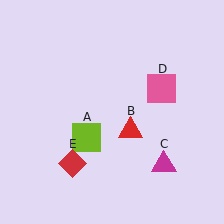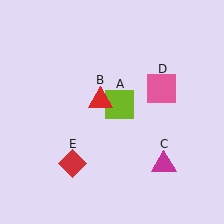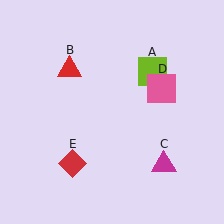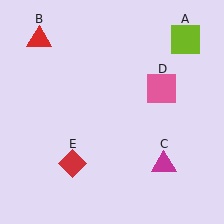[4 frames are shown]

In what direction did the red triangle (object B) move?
The red triangle (object B) moved up and to the left.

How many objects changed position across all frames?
2 objects changed position: lime square (object A), red triangle (object B).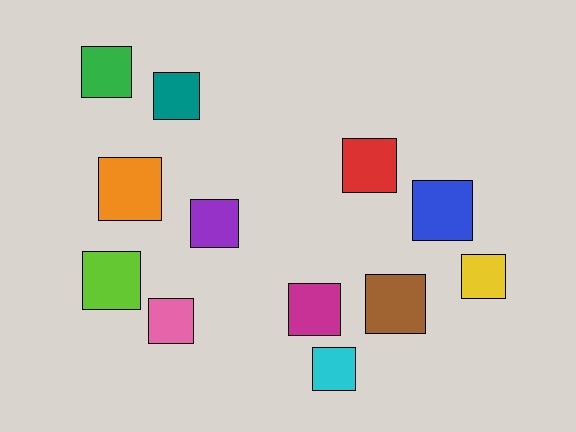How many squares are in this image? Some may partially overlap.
There are 12 squares.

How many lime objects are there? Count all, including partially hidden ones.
There is 1 lime object.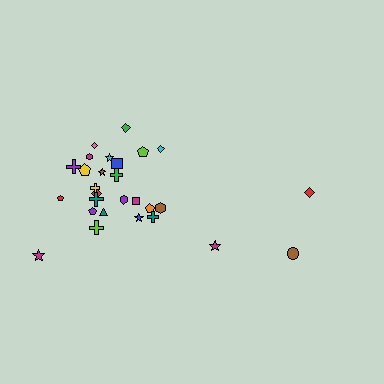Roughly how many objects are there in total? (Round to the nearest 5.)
Roughly 30 objects in total.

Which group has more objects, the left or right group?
The left group.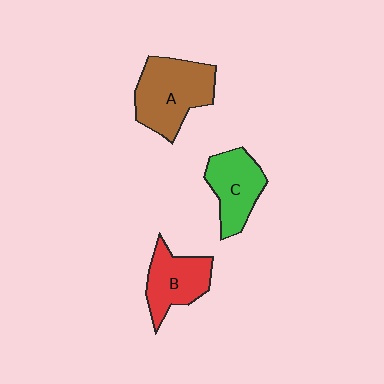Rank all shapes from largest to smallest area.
From largest to smallest: A (brown), C (green), B (red).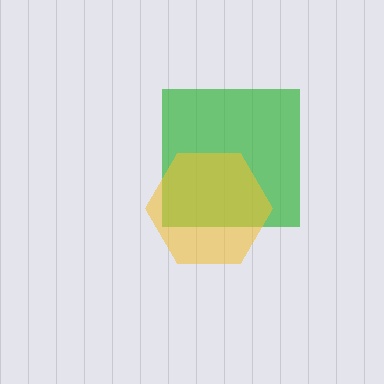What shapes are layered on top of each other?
The layered shapes are: a green square, a yellow hexagon.